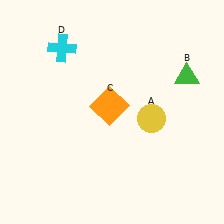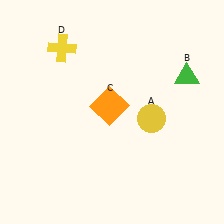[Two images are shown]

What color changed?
The cross (D) changed from cyan in Image 1 to yellow in Image 2.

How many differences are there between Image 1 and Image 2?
There is 1 difference between the two images.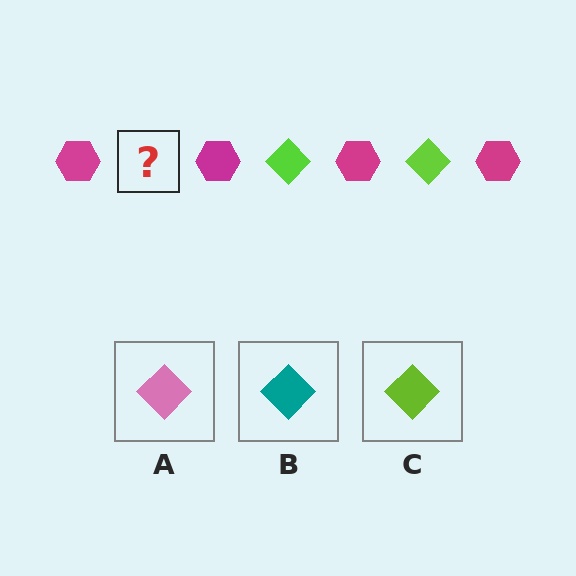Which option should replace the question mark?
Option C.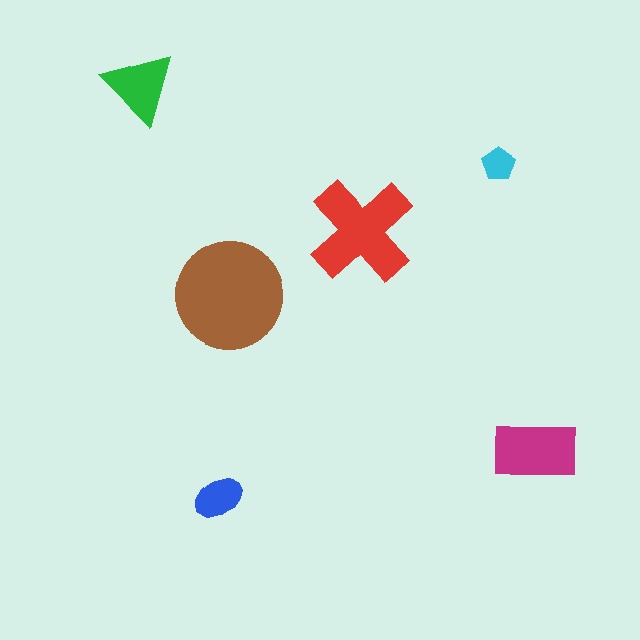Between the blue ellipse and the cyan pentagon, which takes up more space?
The blue ellipse.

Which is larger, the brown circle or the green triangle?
The brown circle.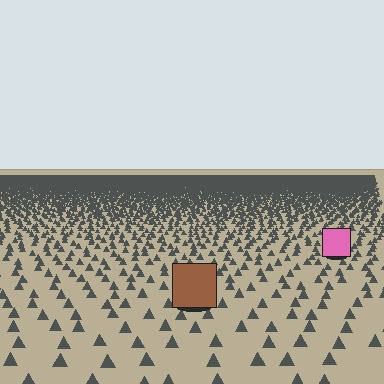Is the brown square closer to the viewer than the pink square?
Yes. The brown square is closer — you can tell from the texture gradient: the ground texture is coarser near it.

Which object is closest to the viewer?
The brown square is closest. The texture marks near it are larger and more spread out.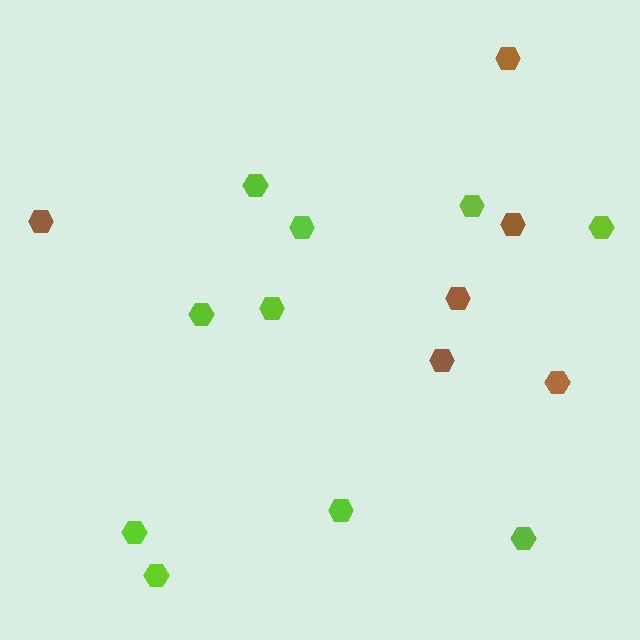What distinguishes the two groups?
There are 2 groups: one group of lime hexagons (10) and one group of brown hexagons (6).